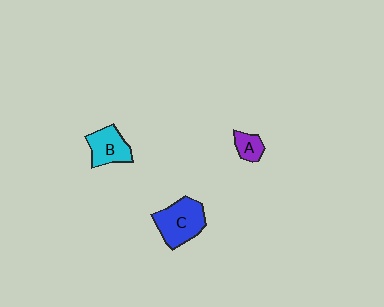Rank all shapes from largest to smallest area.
From largest to smallest: C (blue), B (cyan), A (purple).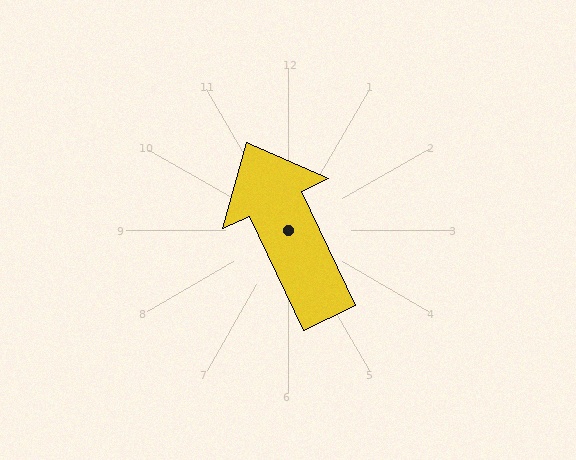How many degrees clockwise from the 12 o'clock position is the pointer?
Approximately 335 degrees.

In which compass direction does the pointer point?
Northwest.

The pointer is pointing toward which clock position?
Roughly 11 o'clock.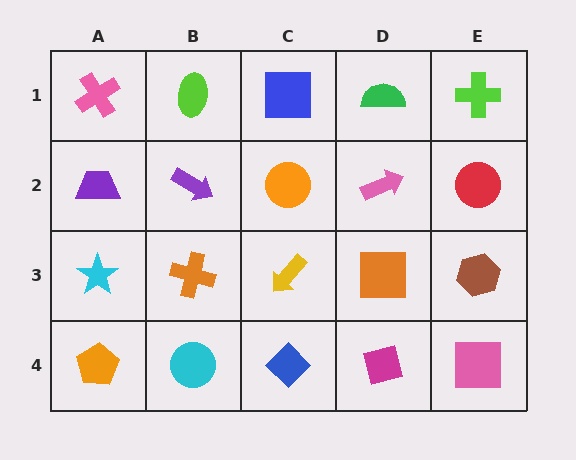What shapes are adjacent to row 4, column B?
An orange cross (row 3, column B), an orange pentagon (row 4, column A), a blue diamond (row 4, column C).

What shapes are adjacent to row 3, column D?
A pink arrow (row 2, column D), a magenta square (row 4, column D), a yellow arrow (row 3, column C), a brown hexagon (row 3, column E).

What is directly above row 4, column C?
A yellow arrow.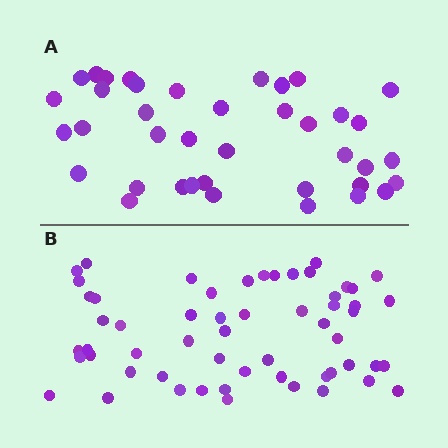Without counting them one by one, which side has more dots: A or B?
Region B (the bottom region) has more dots.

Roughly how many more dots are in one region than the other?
Region B has approximately 20 more dots than region A.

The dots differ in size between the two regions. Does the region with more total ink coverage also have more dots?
No. Region A has more total ink coverage because its dots are larger, but region B actually contains more individual dots. Total area can be misleading — the number of items is what matters here.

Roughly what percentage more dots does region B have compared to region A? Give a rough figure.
About 45% more.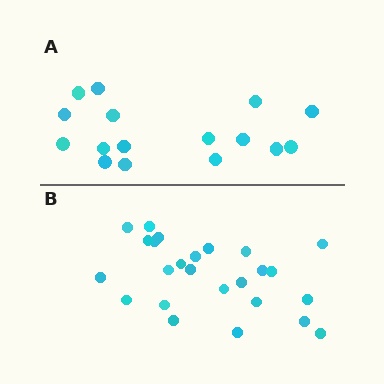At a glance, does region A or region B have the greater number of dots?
Region B (the bottom region) has more dots.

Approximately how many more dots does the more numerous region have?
Region B has roughly 8 or so more dots than region A.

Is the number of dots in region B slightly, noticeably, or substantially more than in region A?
Region B has substantially more. The ratio is roughly 1.6 to 1.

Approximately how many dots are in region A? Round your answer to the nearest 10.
About 20 dots. (The exact count is 16, which rounds to 20.)